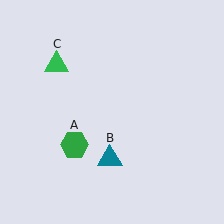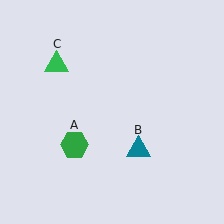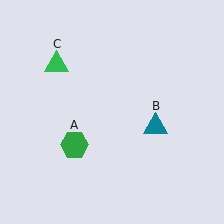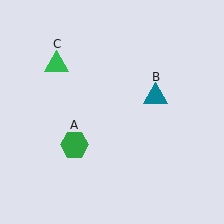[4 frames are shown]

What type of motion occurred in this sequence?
The teal triangle (object B) rotated counterclockwise around the center of the scene.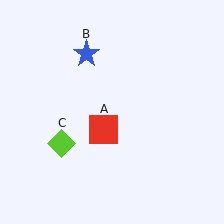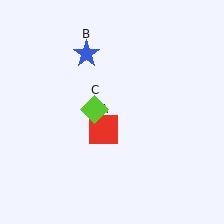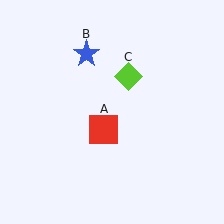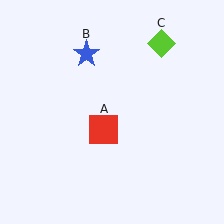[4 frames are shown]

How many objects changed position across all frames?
1 object changed position: lime diamond (object C).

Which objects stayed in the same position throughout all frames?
Red square (object A) and blue star (object B) remained stationary.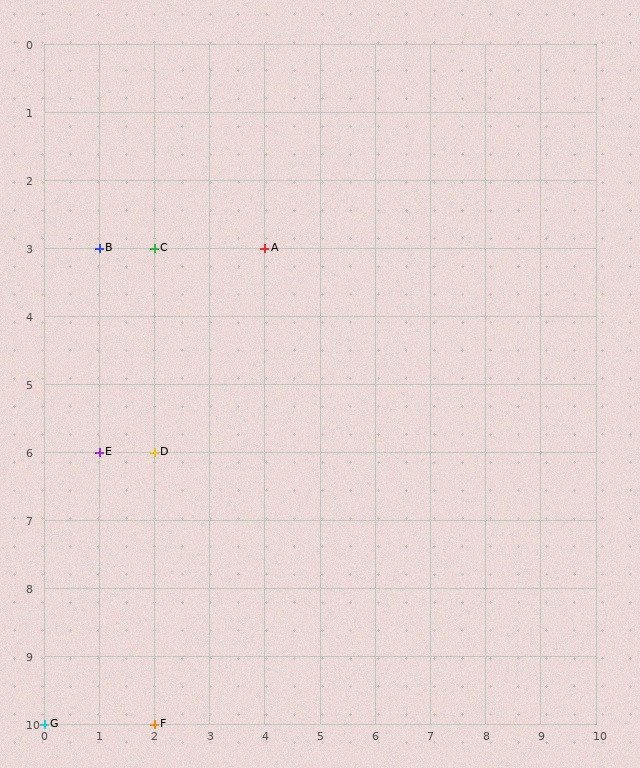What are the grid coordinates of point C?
Point C is at grid coordinates (2, 3).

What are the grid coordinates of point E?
Point E is at grid coordinates (1, 6).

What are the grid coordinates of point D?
Point D is at grid coordinates (2, 6).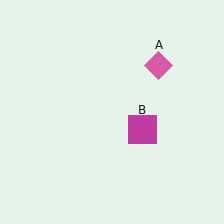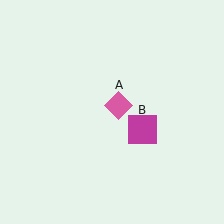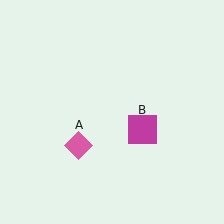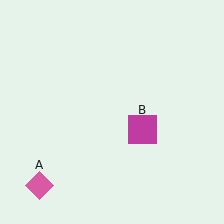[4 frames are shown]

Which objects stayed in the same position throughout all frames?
Magenta square (object B) remained stationary.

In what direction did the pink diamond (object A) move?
The pink diamond (object A) moved down and to the left.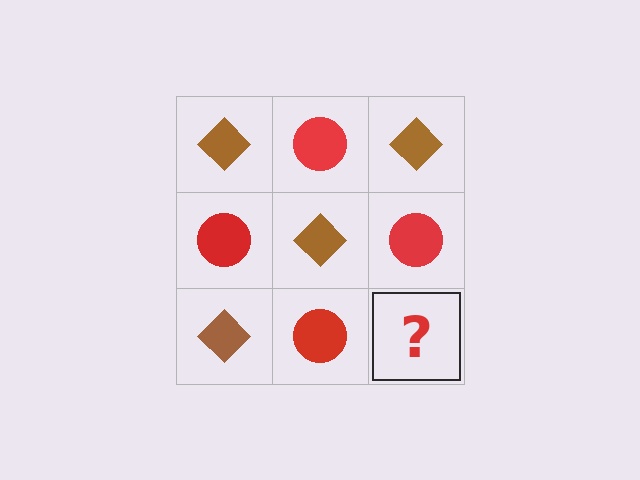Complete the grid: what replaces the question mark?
The question mark should be replaced with a brown diamond.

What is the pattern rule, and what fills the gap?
The rule is that it alternates brown diamond and red circle in a checkerboard pattern. The gap should be filled with a brown diamond.